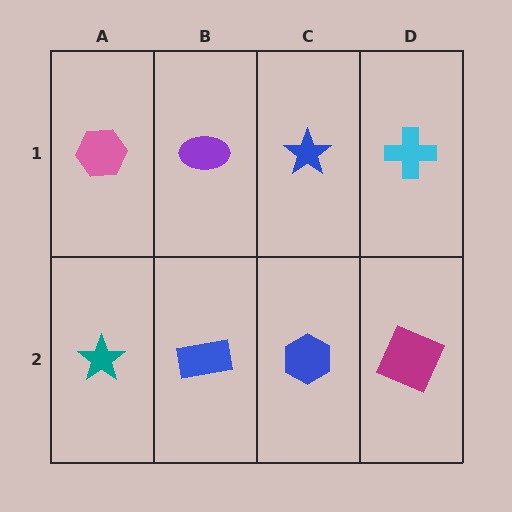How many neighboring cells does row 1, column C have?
3.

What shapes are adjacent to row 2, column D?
A cyan cross (row 1, column D), a blue hexagon (row 2, column C).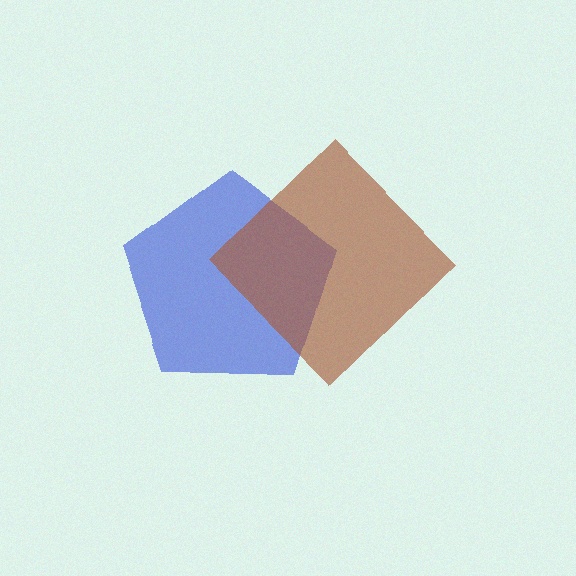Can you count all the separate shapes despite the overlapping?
Yes, there are 2 separate shapes.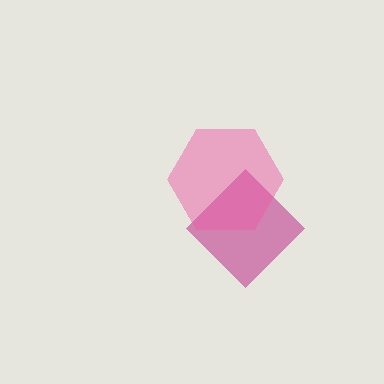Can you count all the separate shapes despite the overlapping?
Yes, there are 2 separate shapes.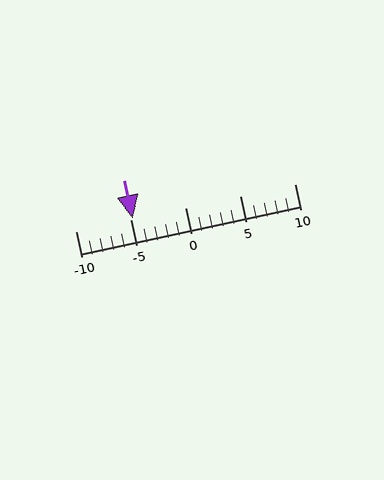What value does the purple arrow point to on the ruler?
The purple arrow points to approximately -5.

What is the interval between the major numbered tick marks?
The major tick marks are spaced 5 units apart.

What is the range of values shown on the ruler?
The ruler shows values from -10 to 10.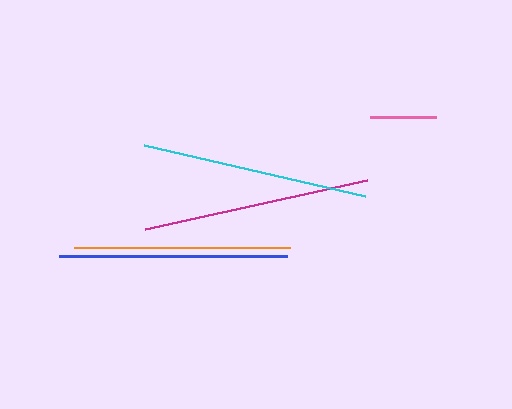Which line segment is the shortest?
The pink line is the shortest at approximately 66 pixels.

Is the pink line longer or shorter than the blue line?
The blue line is longer than the pink line.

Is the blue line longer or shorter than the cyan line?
The cyan line is longer than the blue line.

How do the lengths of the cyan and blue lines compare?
The cyan and blue lines are approximately the same length.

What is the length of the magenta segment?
The magenta segment is approximately 228 pixels long.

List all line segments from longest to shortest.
From longest to shortest: cyan, magenta, blue, orange, pink.